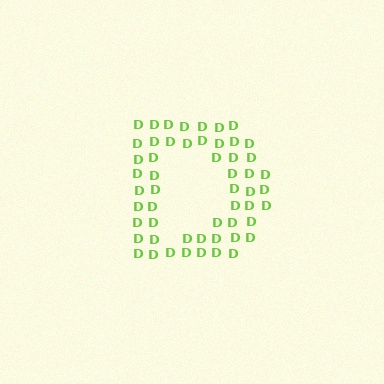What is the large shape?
The large shape is the letter D.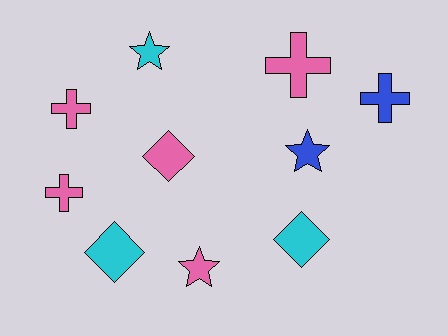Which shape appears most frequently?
Cross, with 4 objects.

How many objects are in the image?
There are 10 objects.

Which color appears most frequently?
Pink, with 5 objects.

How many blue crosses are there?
There is 1 blue cross.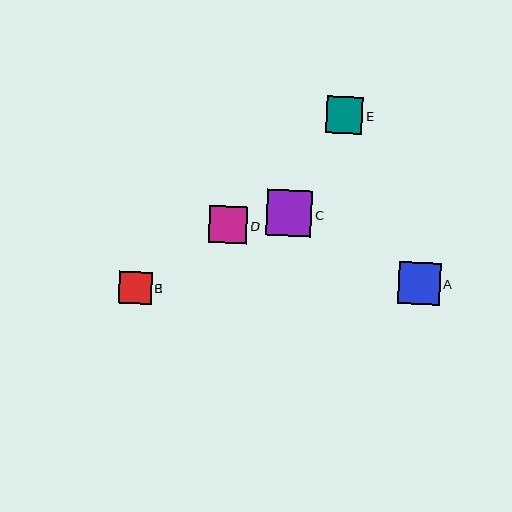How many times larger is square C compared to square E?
Square C is approximately 1.2 times the size of square E.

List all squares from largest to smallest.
From largest to smallest: C, A, D, E, B.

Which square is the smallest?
Square B is the smallest with a size of approximately 32 pixels.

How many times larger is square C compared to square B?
Square C is approximately 1.4 times the size of square B.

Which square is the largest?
Square C is the largest with a size of approximately 46 pixels.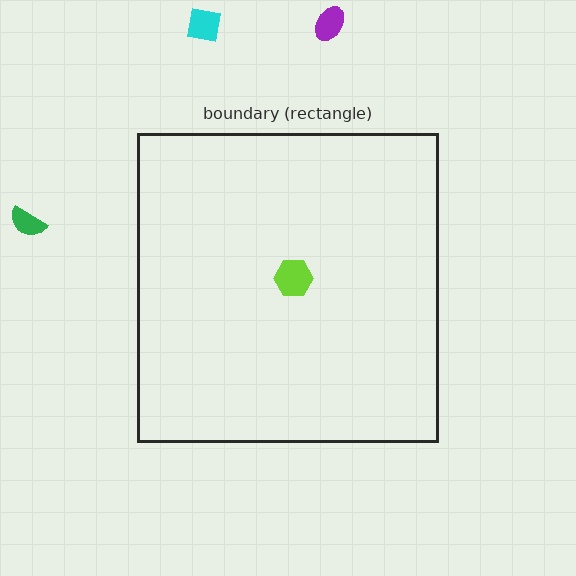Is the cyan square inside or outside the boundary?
Outside.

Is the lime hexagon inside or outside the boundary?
Inside.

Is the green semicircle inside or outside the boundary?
Outside.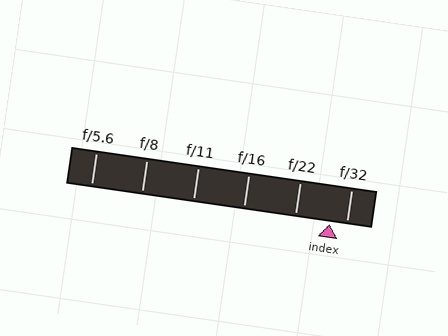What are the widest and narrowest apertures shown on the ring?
The widest aperture shown is f/5.6 and the narrowest is f/32.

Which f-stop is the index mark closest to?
The index mark is closest to f/32.